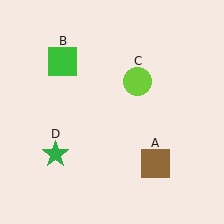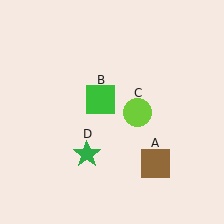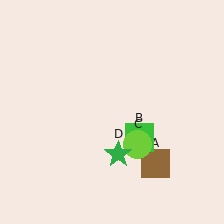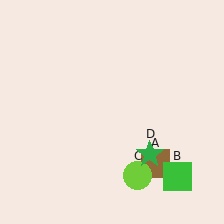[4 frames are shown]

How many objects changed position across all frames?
3 objects changed position: green square (object B), lime circle (object C), green star (object D).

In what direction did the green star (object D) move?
The green star (object D) moved right.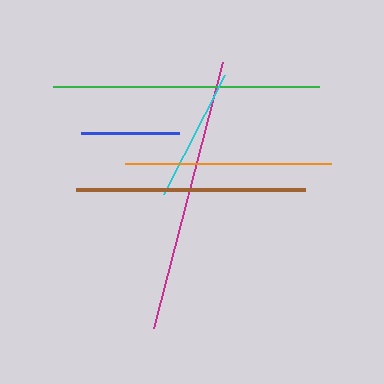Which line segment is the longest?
The magenta line is the longest at approximately 275 pixels.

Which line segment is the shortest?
The blue line is the shortest at approximately 98 pixels.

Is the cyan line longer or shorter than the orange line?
The orange line is longer than the cyan line.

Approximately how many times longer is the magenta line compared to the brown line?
The magenta line is approximately 1.2 times the length of the brown line.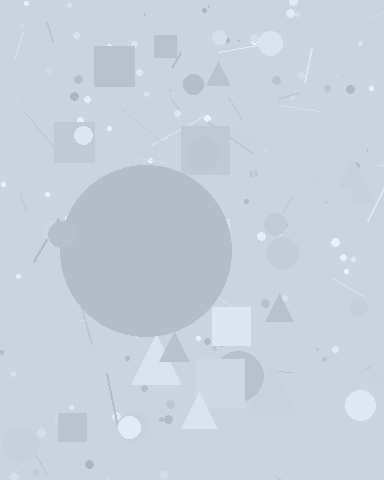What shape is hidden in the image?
A circle is hidden in the image.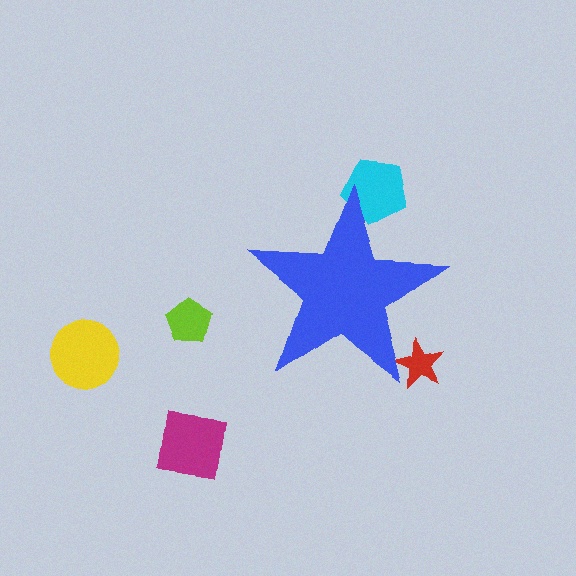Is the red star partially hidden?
Yes, the red star is partially hidden behind the blue star.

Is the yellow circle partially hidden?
No, the yellow circle is fully visible.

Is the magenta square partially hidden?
No, the magenta square is fully visible.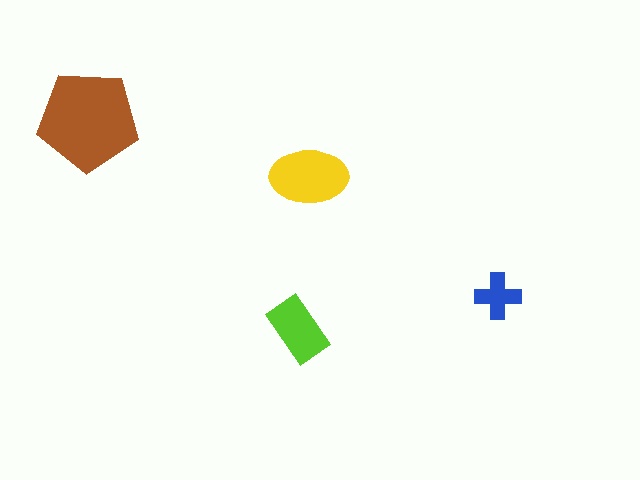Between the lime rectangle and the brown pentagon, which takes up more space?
The brown pentagon.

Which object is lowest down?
The lime rectangle is bottommost.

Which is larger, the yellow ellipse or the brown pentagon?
The brown pentagon.